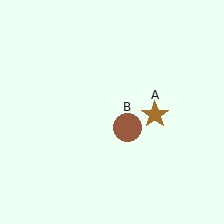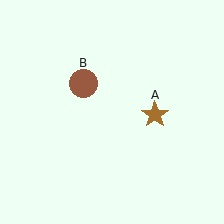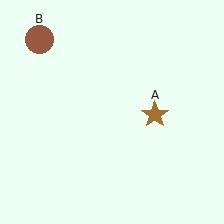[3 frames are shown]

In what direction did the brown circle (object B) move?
The brown circle (object B) moved up and to the left.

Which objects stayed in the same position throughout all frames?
Brown star (object A) remained stationary.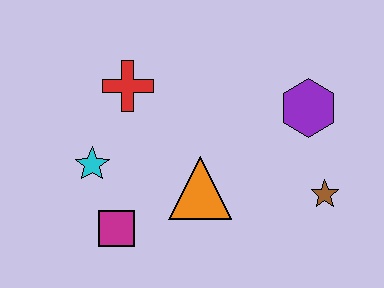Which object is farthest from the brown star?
The cyan star is farthest from the brown star.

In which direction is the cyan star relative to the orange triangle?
The cyan star is to the left of the orange triangle.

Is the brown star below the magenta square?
No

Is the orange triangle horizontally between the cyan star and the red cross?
No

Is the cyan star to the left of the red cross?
Yes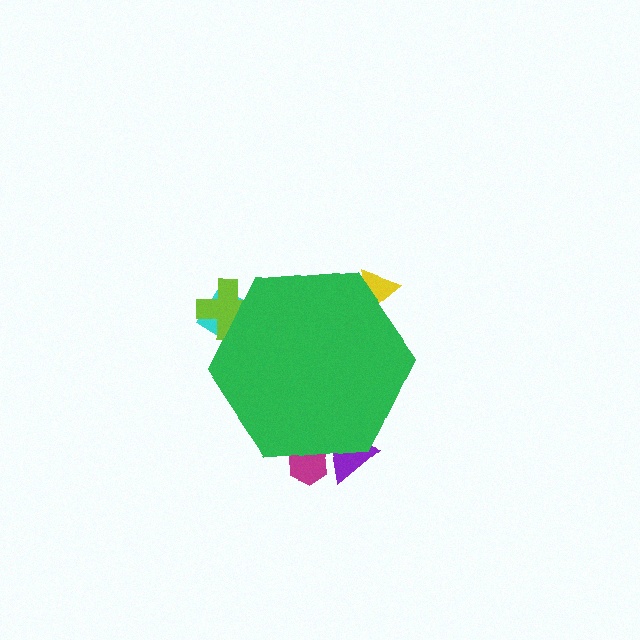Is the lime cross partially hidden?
Yes, the lime cross is partially hidden behind the green hexagon.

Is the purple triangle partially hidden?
Yes, the purple triangle is partially hidden behind the green hexagon.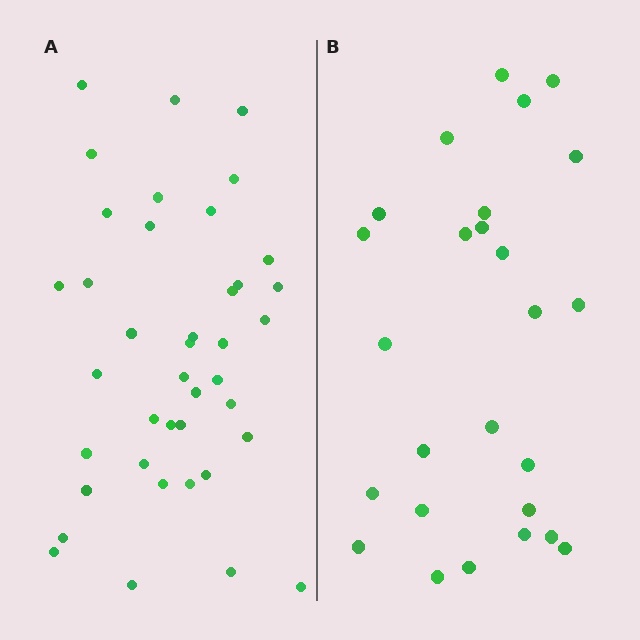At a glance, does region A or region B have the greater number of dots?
Region A (the left region) has more dots.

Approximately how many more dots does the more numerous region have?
Region A has approximately 15 more dots than region B.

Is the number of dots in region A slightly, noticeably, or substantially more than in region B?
Region A has substantially more. The ratio is roughly 1.5 to 1.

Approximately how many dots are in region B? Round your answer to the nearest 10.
About 30 dots. (The exact count is 26, which rounds to 30.)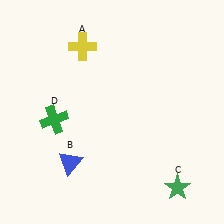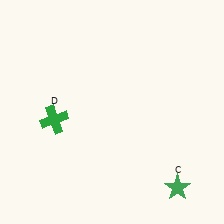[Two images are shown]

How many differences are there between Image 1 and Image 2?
There are 2 differences between the two images.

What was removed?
The yellow cross (A), the blue triangle (B) were removed in Image 2.